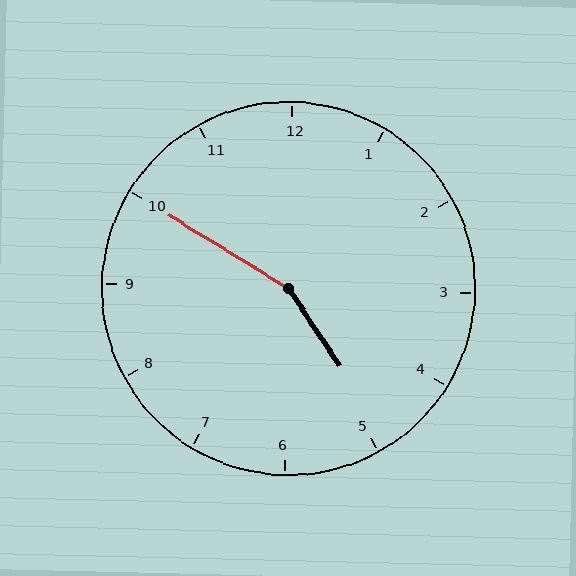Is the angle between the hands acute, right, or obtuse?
It is obtuse.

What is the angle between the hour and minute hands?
Approximately 155 degrees.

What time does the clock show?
4:50.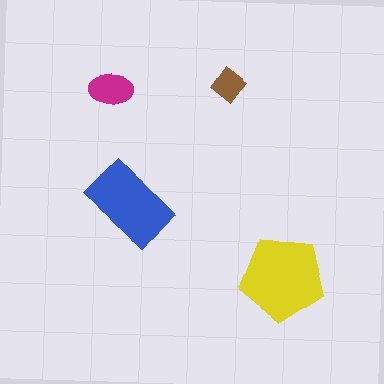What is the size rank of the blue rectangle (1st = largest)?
2nd.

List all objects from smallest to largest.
The brown diamond, the magenta ellipse, the blue rectangle, the yellow pentagon.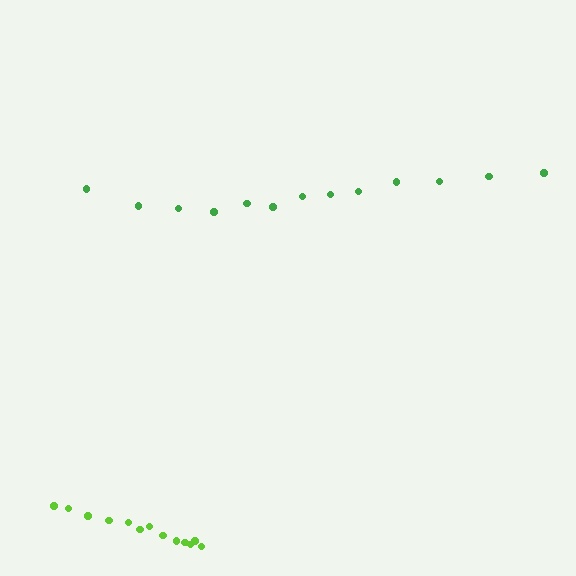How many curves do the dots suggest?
There are 2 distinct paths.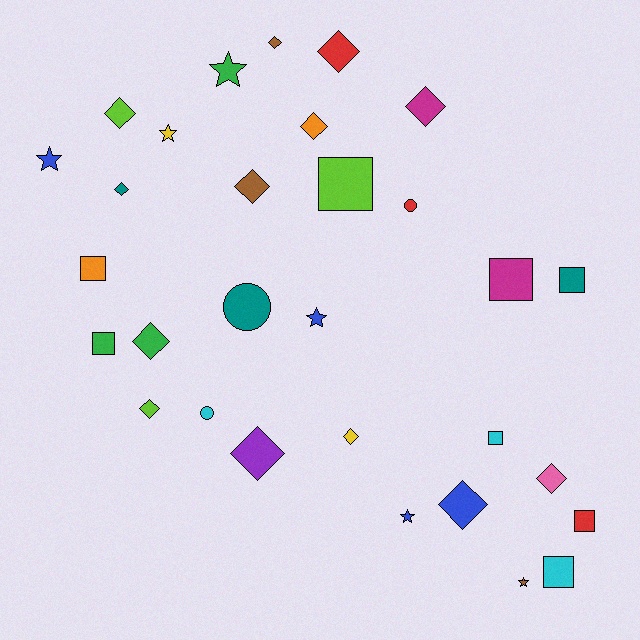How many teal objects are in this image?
There are 3 teal objects.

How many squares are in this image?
There are 8 squares.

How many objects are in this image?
There are 30 objects.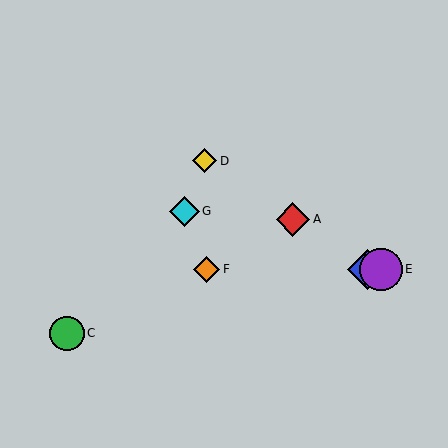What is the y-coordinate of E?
Object E is at y≈269.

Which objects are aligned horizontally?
Objects B, E, F are aligned horizontally.